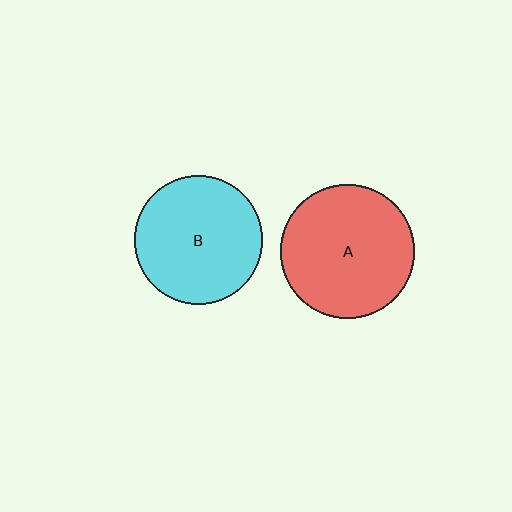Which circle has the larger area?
Circle A (red).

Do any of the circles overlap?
No, none of the circles overlap.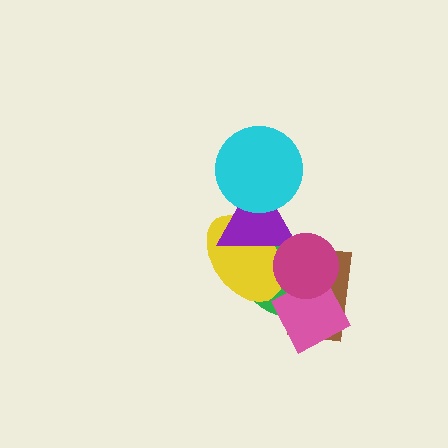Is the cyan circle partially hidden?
No, no other shape covers it.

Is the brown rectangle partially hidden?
Yes, it is partially covered by another shape.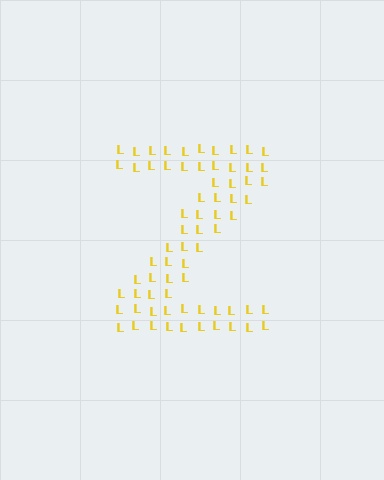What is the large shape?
The large shape is the letter Z.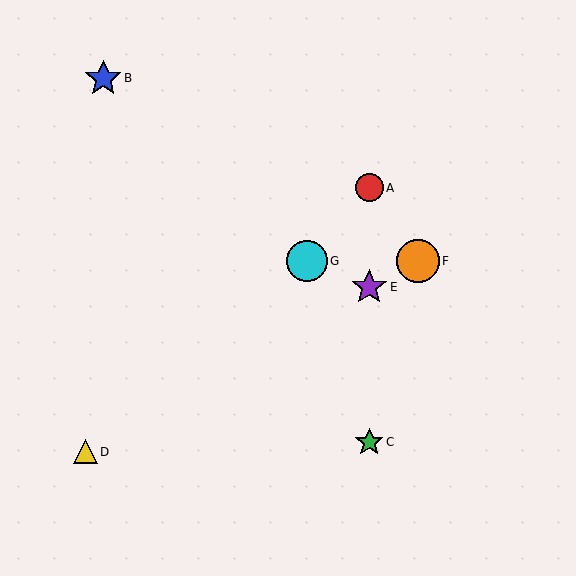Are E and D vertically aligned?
No, E is at x≈369 and D is at x≈85.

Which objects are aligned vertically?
Objects A, C, E are aligned vertically.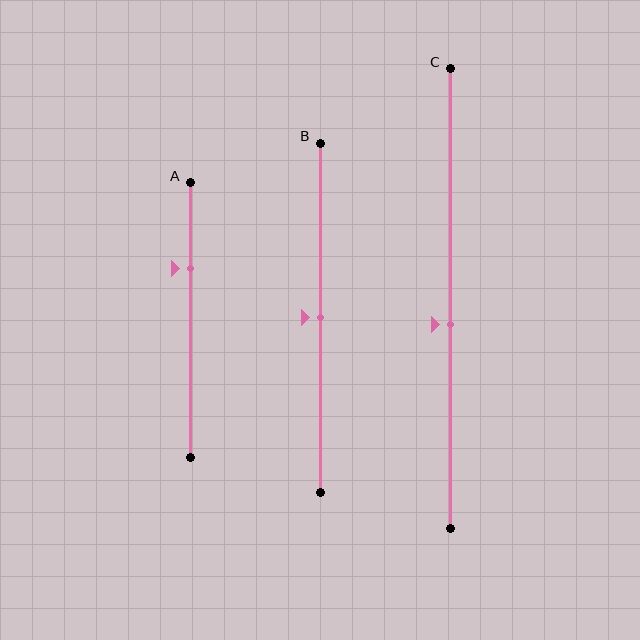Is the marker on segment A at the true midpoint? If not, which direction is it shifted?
No, the marker on segment A is shifted upward by about 19% of the segment length.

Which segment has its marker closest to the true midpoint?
Segment B has its marker closest to the true midpoint.